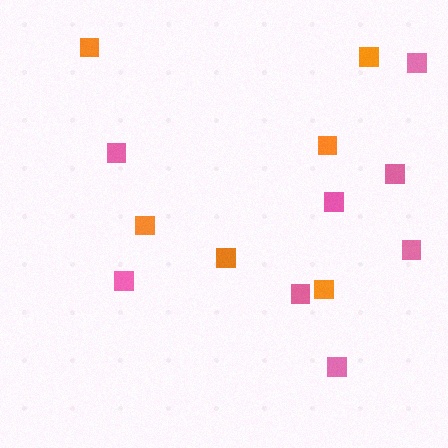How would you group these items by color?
There are 2 groups: one group of pink squares (8) and one group of orange squares (6).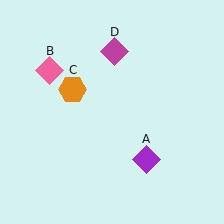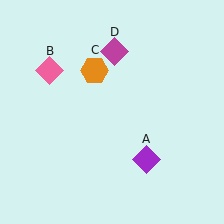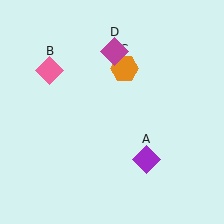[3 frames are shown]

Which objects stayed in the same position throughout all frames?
Purple diamond (object A) and pink diamond (object B) and magenta diamond (object D) remained stationary.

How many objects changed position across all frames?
1 object changed position: orange hexagon (object C).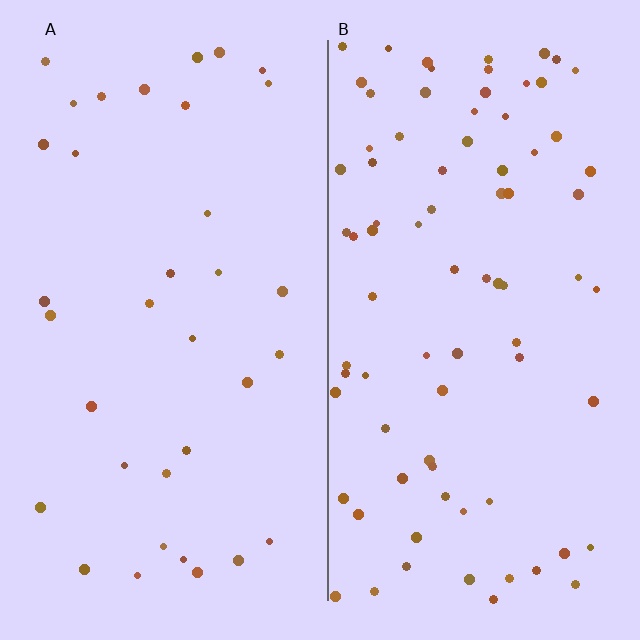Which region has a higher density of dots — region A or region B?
B (the right).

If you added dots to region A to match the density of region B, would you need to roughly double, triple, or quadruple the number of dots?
Approximately double.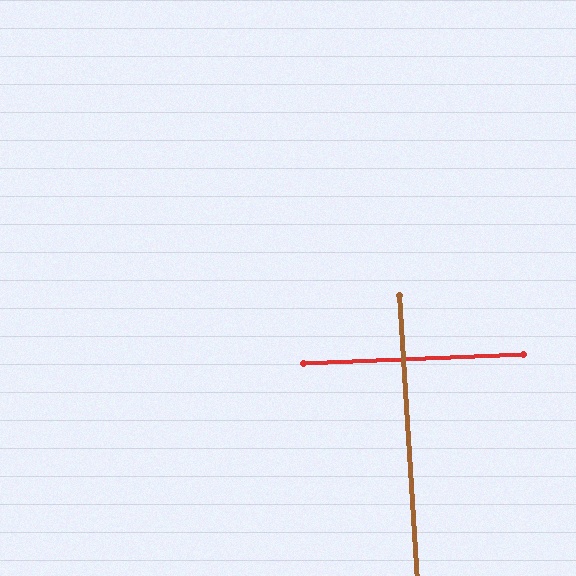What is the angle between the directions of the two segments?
Approximately 89 degrees.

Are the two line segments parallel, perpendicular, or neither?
Perpendicular — they meet at approximately 89°.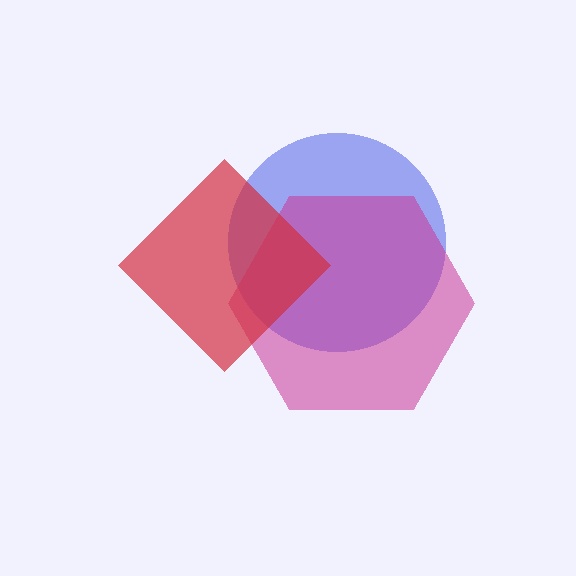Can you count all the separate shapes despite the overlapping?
Yes, there are 3 separate shapes.